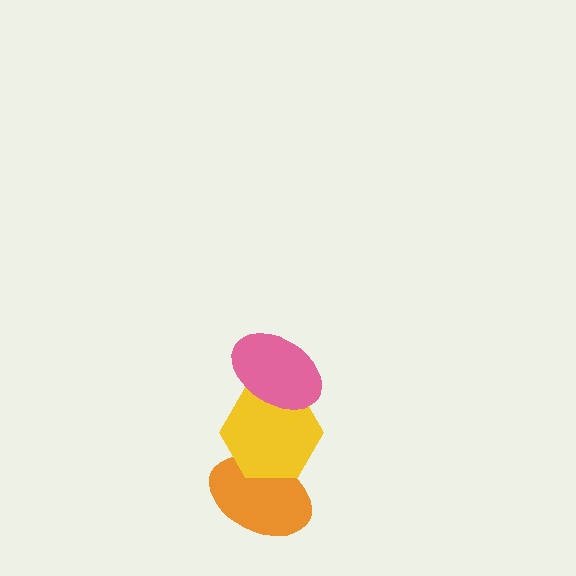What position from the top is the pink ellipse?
The pink ellipse is 1st from the top.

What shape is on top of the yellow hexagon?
The pink ellipse is on top of the yellow hexagon.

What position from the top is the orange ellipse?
The orange ellipse is 3rd from the top.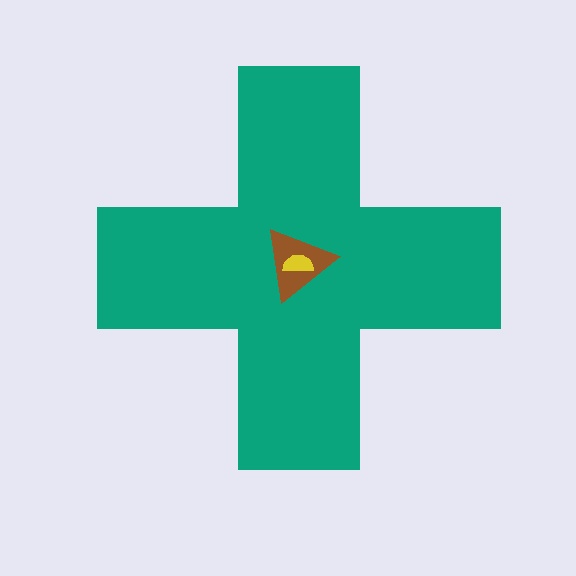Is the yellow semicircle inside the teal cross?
Yes.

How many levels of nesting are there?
3.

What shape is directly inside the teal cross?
The brown triangle.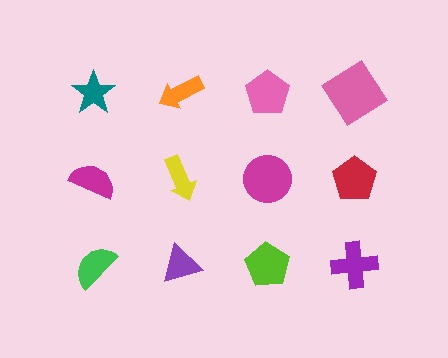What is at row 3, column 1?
A green semicircle.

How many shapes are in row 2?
4 shapes.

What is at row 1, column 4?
A pink diamond.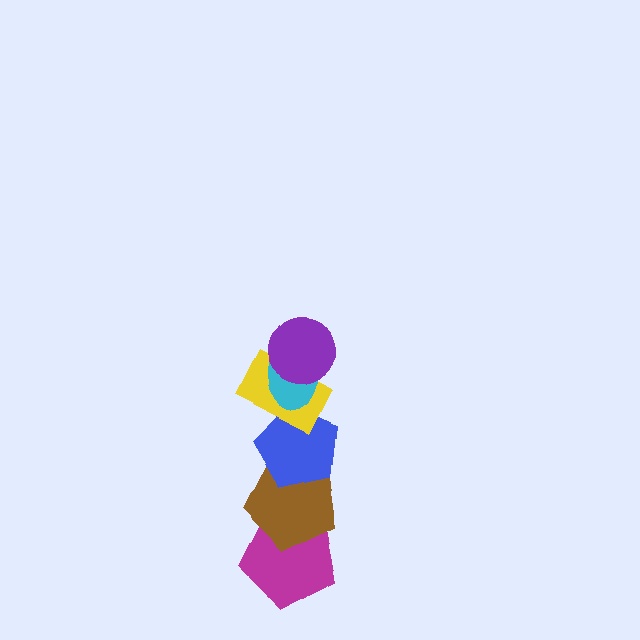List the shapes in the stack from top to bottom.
From top to bottom: the purple circle, the cyan ellipse, the yellow rectangle, the blue pentagon, the brown pentagon, the magenta pentagon.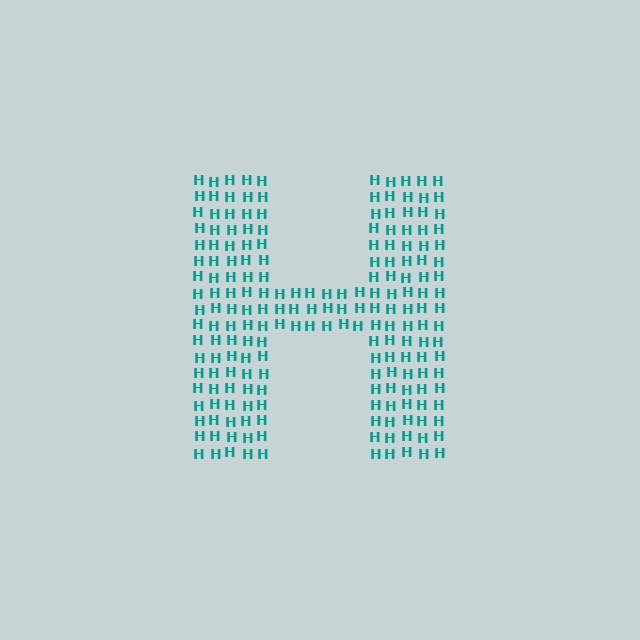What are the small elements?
The small elements are letter H's.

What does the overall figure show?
The overall figure shows the letter H.